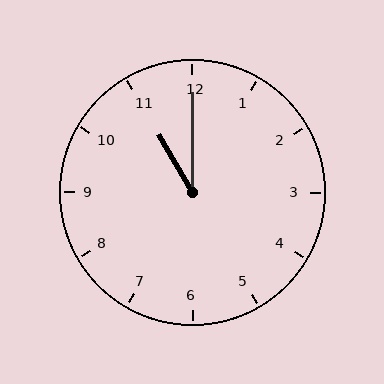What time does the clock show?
11:00.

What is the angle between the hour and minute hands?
Approximately 30 degrees.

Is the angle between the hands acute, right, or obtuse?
It is acute.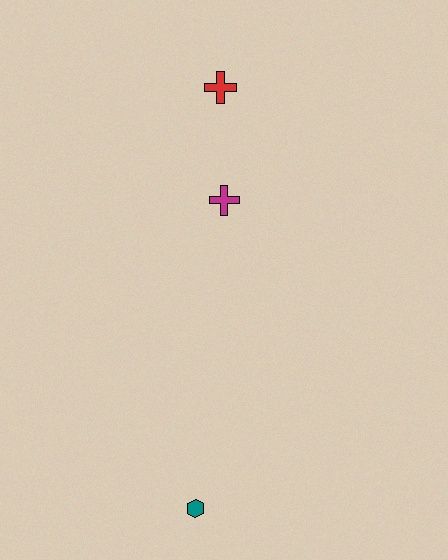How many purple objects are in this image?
There are no purple objects.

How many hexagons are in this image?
There is 1 hexagon.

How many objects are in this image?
There are 3 objects.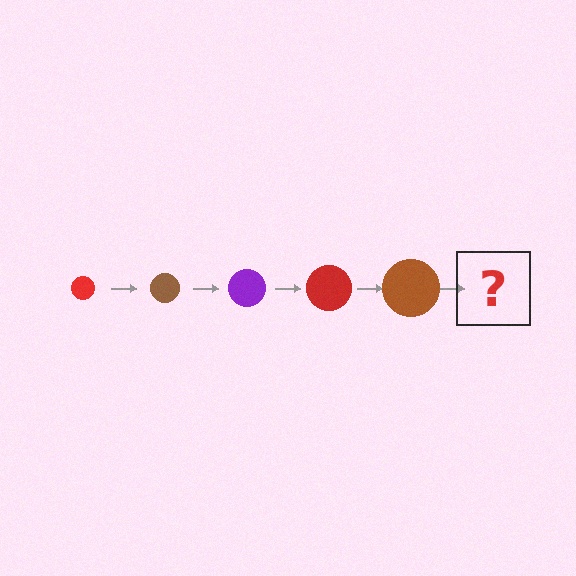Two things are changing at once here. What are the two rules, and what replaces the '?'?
The two rules are that the circle grows larger each step and the color cycles through red, brown, and purple. The '?' should be a purple circle, larger than the previous one.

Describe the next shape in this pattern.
It should be a purple circle, larger than the previous one.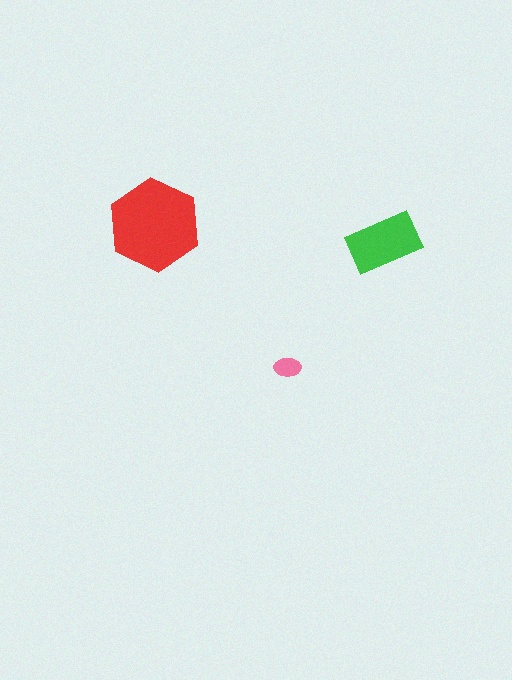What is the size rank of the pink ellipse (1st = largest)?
3rd.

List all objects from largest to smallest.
The red hexagon, the green rectangle, the pink ellipse.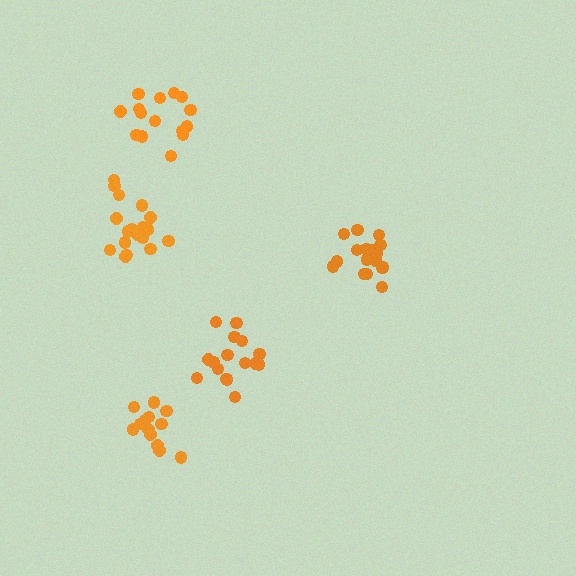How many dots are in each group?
Group 1: 13 dots, Group 2: 15 dots, Group 3: 16 dots, Group 4: 18 dots, Group 5: 18 dots (80 total).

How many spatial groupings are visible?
There are 5 spatial groupings.